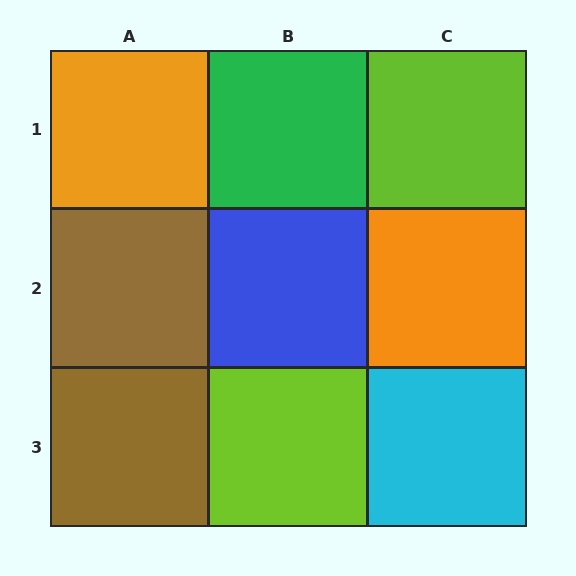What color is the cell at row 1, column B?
Green.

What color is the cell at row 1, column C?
Lime.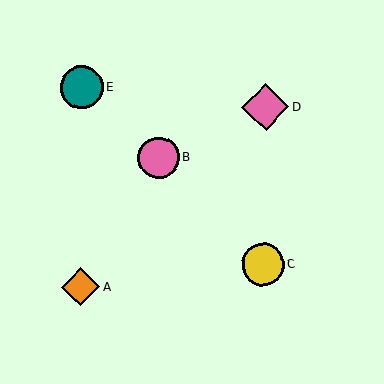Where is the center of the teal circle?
The center of the teal circle is at (82, 87).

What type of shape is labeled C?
Shape C is a yellow circle.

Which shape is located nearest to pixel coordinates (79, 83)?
The teal circle (labeled E) at (82, 87) is nearest to that location.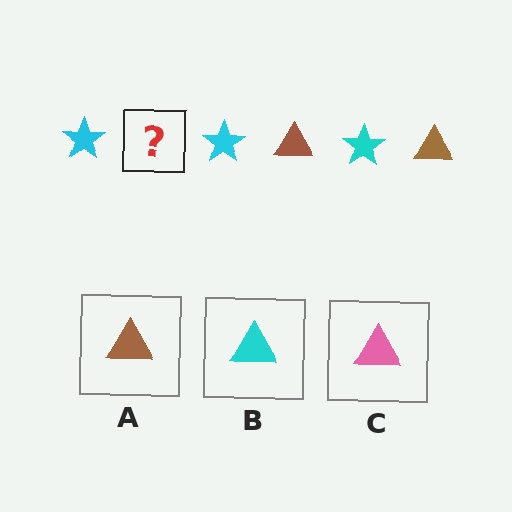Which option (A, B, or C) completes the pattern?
A.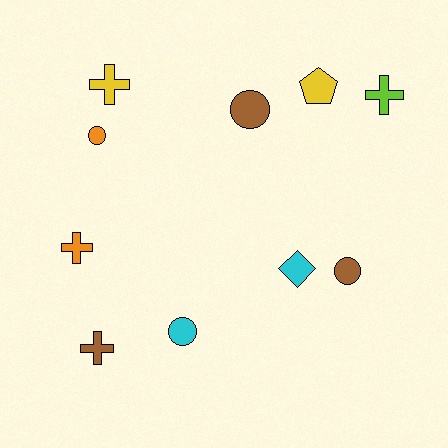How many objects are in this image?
There are 10 objects.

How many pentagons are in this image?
There is 1 pentagon.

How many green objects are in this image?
There are no green objects.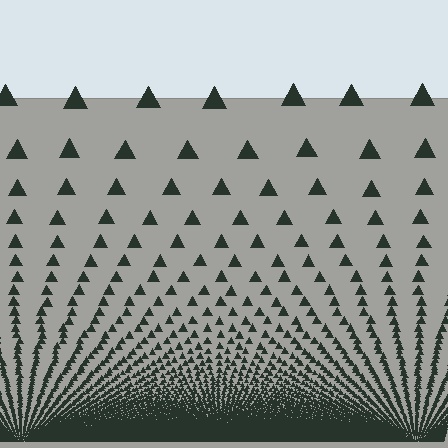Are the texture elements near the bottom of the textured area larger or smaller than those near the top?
Smaller. The gradient is inverted — elements near the bottom are smaller and denser.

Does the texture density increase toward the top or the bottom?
Density increases toward the bottom.